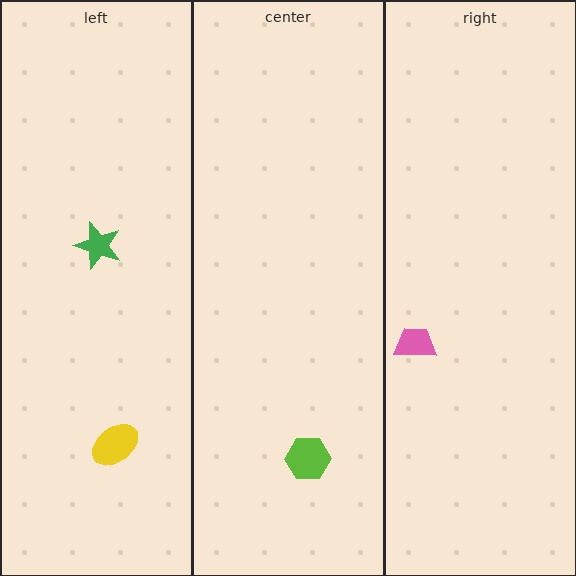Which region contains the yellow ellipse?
The left region.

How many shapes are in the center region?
1.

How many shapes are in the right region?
1.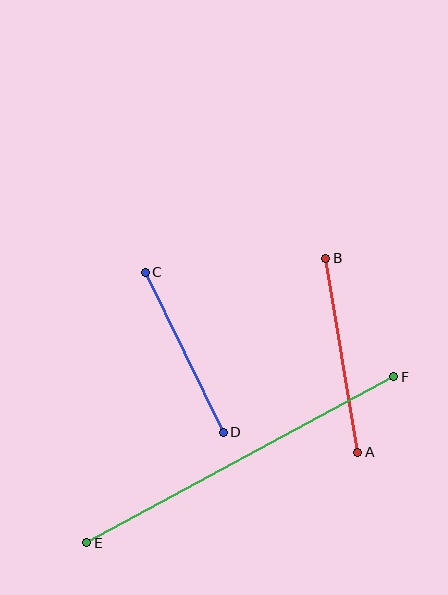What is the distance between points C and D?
The distance is approximately 178 pixels.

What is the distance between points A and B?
The distance is approximately 197 pixels.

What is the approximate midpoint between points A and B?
The midpoint is at approximately (342, 355) pixels.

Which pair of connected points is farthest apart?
Points E and F are farthest apart.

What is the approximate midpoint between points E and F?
The midpoint is at approximately (240, 460) pixels.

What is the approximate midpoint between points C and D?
The midpoint is at approximately (184, 352) pixels.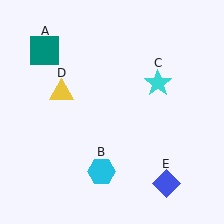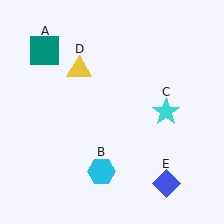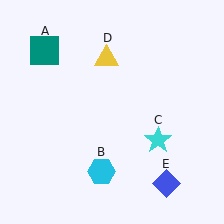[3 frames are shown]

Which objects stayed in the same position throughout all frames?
Teal square (object A) and cyan hexagon (object B) and blue diamond (object E) remained stationary.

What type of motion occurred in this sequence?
The cyan star (object C), yellow triangle (object D) rotated clockwise around the center of the scene.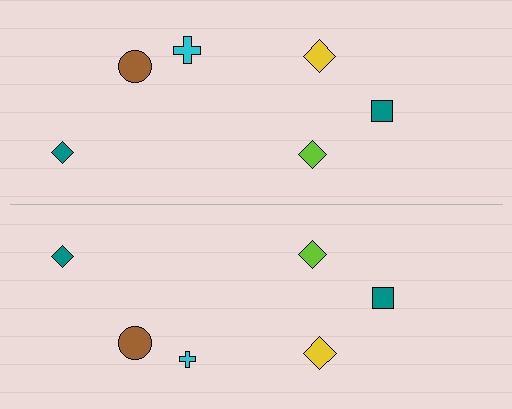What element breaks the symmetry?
The cyan cross on the bottom side has a different size than its mirror counterpart.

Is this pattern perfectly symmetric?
No, the pattern is not perfectly symmetric. The cyan cross on the bottom side has a different size than its mirror counterpart.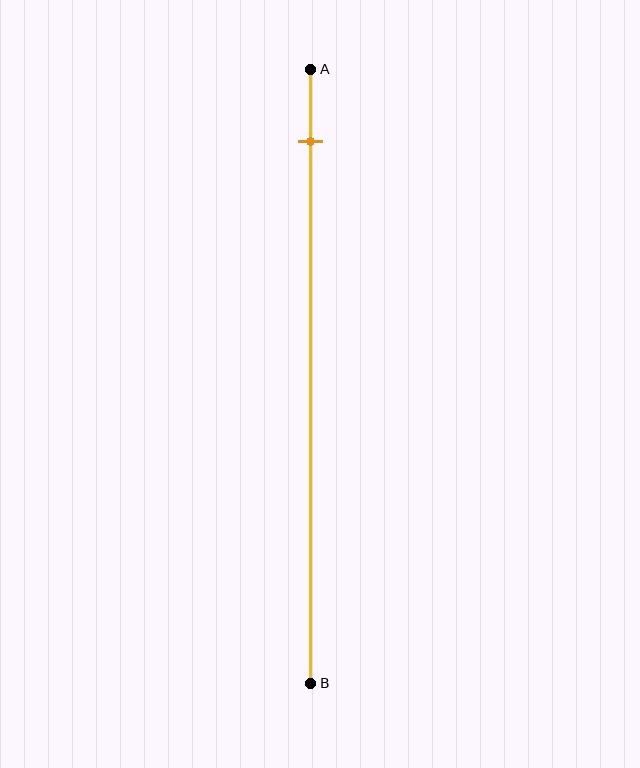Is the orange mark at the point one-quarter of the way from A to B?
No, the mark is at about 10% from A, not at the 25% one-quarter point.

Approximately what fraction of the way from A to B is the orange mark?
The orange mark is approximately 10% of the way from A to B.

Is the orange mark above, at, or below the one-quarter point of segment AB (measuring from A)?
The orange mark is above the one-quarter point of segment AB.